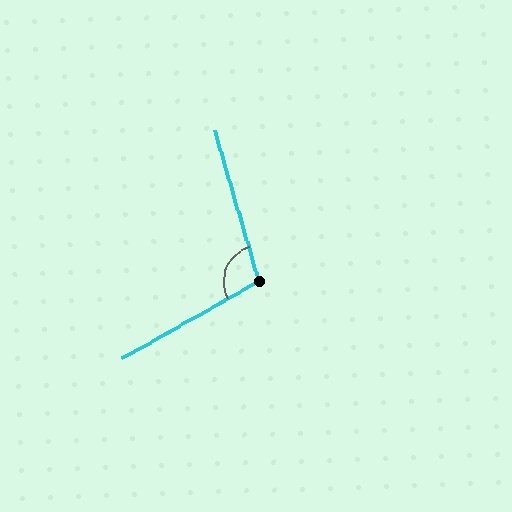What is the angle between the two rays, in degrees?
Approximately 103 degrees.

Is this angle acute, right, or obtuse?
It is obtuse.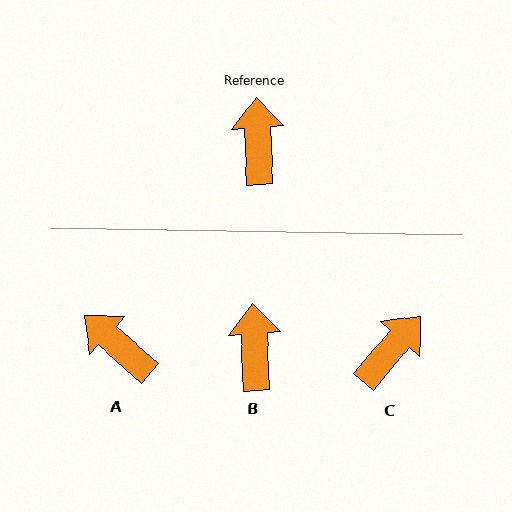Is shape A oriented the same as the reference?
No, it is off by about 46 degrees.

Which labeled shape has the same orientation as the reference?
B.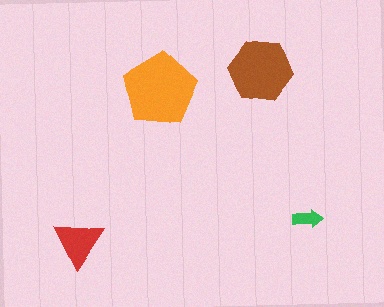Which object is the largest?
The orange pentagon.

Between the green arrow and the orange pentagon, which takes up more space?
The orange pentagon.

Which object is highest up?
The brown hexagon is topmost.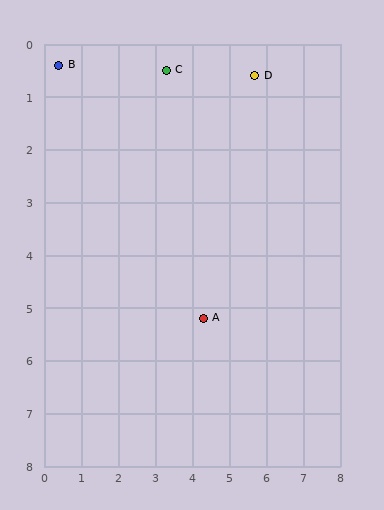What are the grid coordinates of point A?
Point A is at approximately (4.3, 5.2).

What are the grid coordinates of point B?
Point B is at approximately (0.4, 0.4).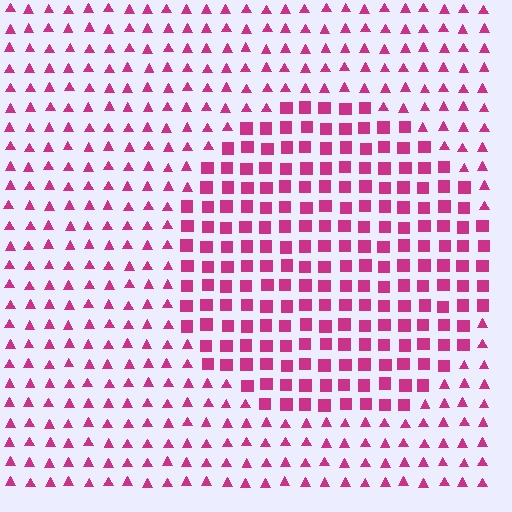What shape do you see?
I see a circle.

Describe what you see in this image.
The image is filled with small magenta elements arranged in a uniform grid. A circle-shaped region contains squares, while the surrounding area contains triangles. The boundary is defined purely by the change in element shape.